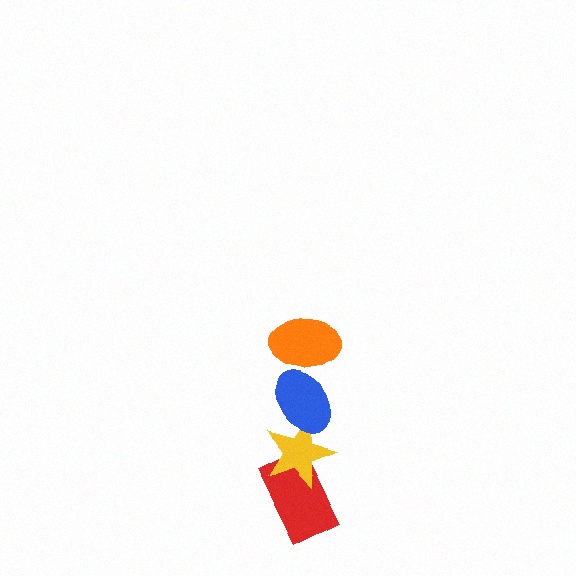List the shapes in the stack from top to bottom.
From top to bottom: the orange ellipse, the blue ellipse, the yellow star, the red rectangle.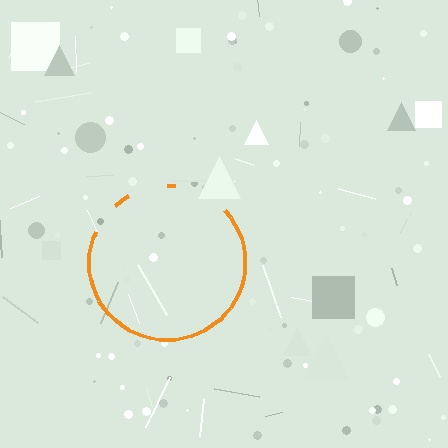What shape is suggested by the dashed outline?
The dashed outline suggests a circle.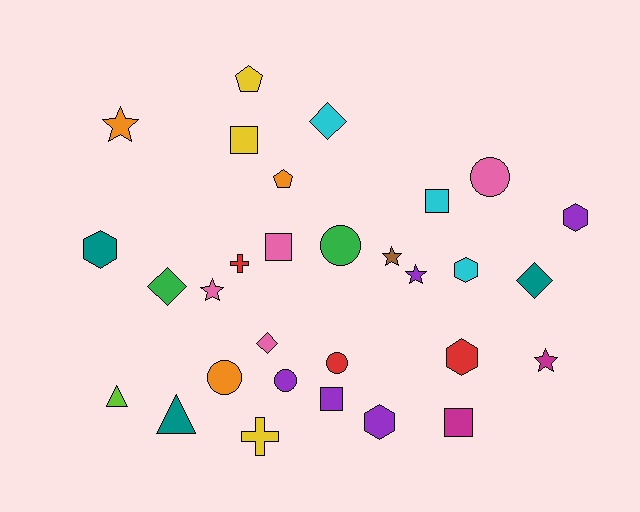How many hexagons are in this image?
There are 5 hexagons.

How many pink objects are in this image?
There are 4 pink objects.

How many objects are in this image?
There are 30 objects.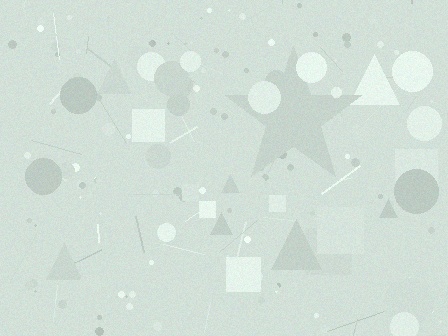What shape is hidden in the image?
A star is hidden in the image.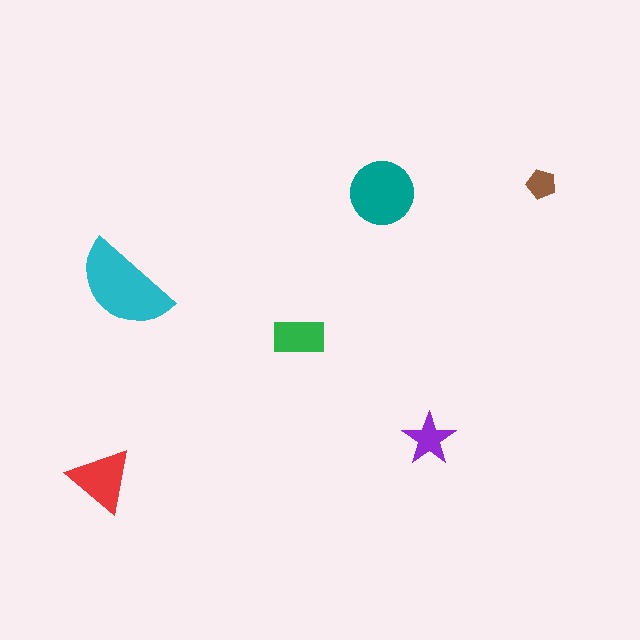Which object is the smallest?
The brown pentagon.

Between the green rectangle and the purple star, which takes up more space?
The green rectangle.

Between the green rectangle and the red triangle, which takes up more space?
The red triangle.